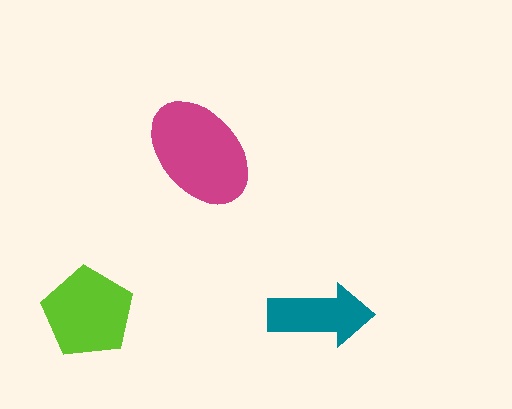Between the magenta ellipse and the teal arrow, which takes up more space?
The magenta ellipse.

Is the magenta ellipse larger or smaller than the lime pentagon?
Larger.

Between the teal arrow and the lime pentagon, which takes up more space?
The lime pentagon.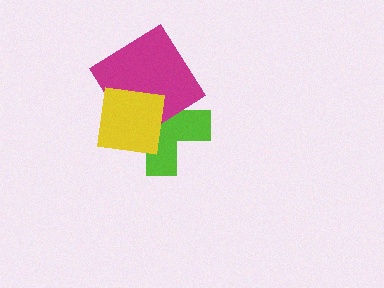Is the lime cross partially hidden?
Yes, it is partially covered by another shape.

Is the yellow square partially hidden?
No, no other shape covers it.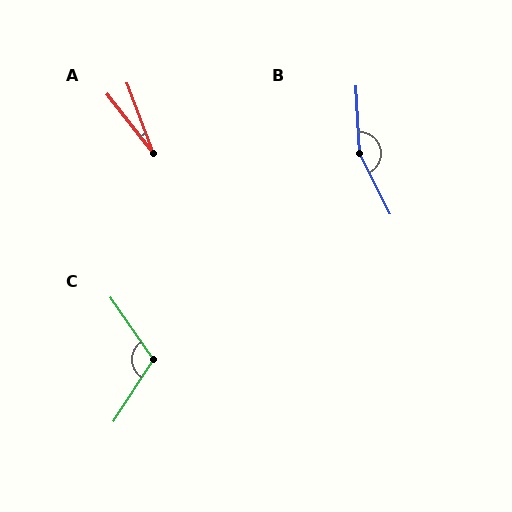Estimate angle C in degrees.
Approximately 112 degrees.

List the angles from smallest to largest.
A (17°), C (112°), B (156°).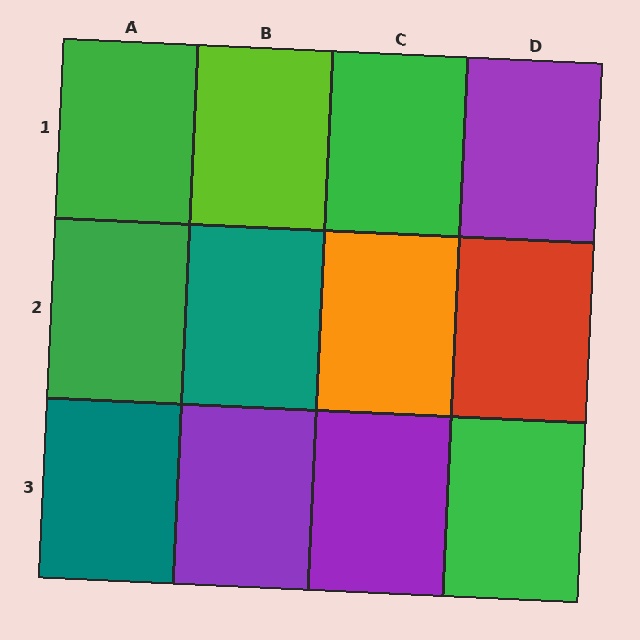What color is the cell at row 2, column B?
Teal.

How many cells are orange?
1 cell is orange.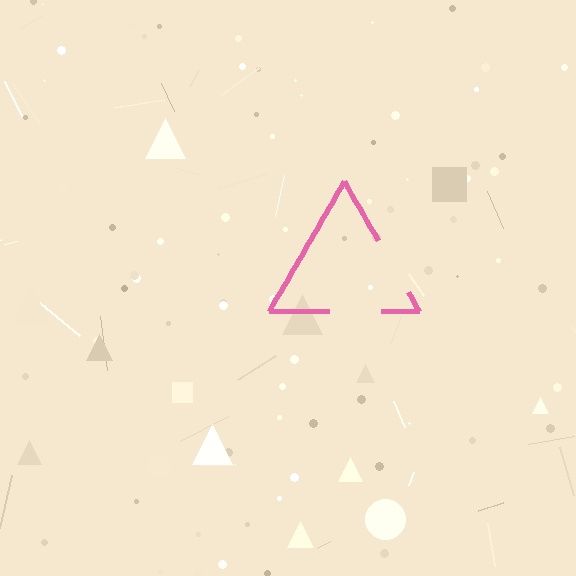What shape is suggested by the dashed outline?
The dashed outline suggests a triangle.